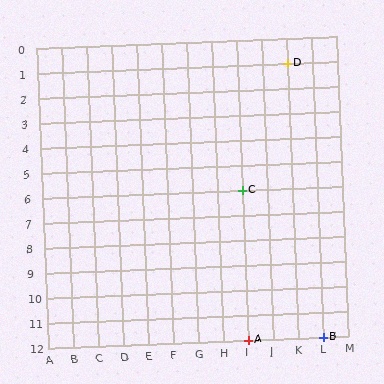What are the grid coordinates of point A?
Point A is at grid coordinates (I, 12).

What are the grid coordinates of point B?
Point B is at grid coordinates (L, 12).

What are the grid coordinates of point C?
Point C is at grid coordinates (I, 6).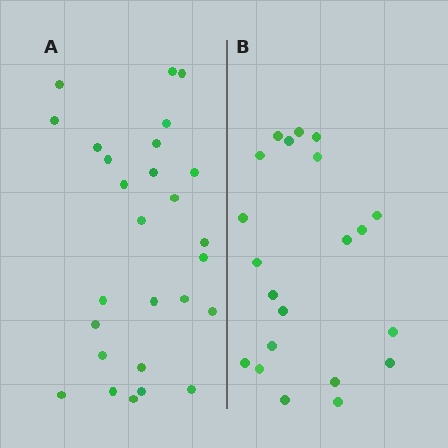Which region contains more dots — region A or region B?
Region A (the left region) has more dots.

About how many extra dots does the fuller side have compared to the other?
Region A has about 6 more dots than region B.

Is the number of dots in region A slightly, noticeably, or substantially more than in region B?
Region A has noticeably more, but not dramatically so. The ratio is roughly 1.3 to 1.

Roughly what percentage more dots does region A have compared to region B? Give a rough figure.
About 30% more.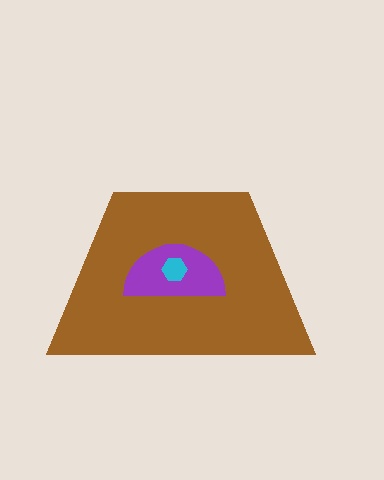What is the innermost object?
The cyan hexagon.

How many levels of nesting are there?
3.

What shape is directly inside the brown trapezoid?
The purple semicircle.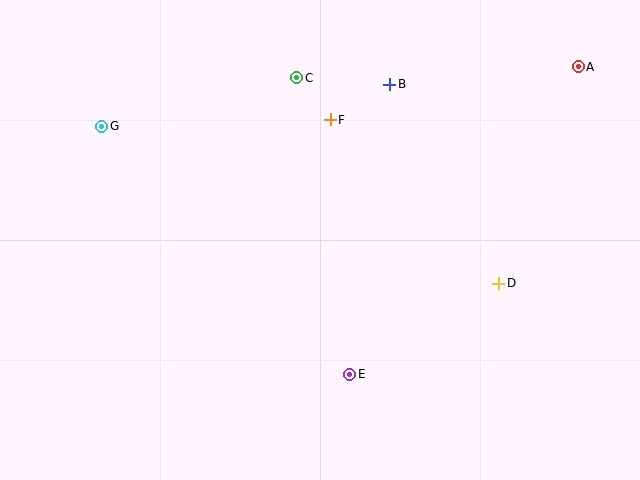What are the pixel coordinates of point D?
Point D is at (499, 283).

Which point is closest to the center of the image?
Point F at (330, 120) is closest to the center.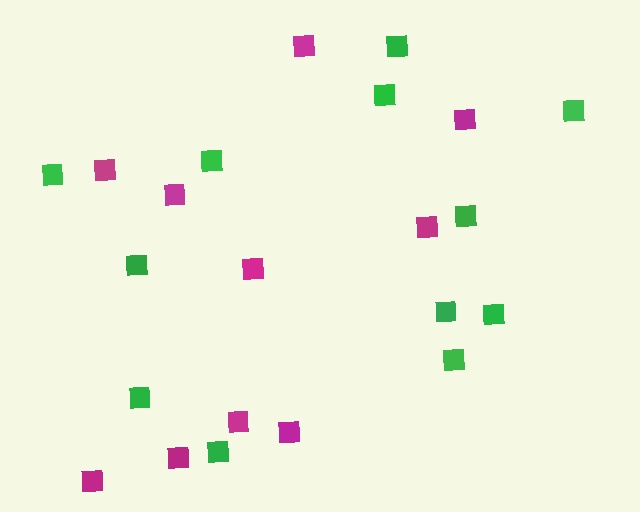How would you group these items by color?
There are 2 groups: one group of green squares (12) and one group of magenta squares (10).